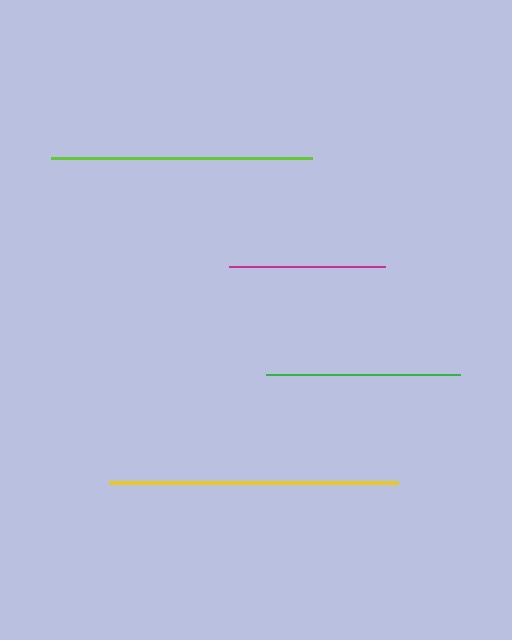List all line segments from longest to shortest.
From longest to shortest: yellow, lime, green, magenta.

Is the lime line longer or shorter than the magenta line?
The lime line is longer than the magenta line.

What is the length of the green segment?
The green segment is approximately 194 pixels long.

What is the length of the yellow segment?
The yellow segment is approximately 289 pixels long.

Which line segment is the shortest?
The magenta line is the shortest at approximately 156 pixels.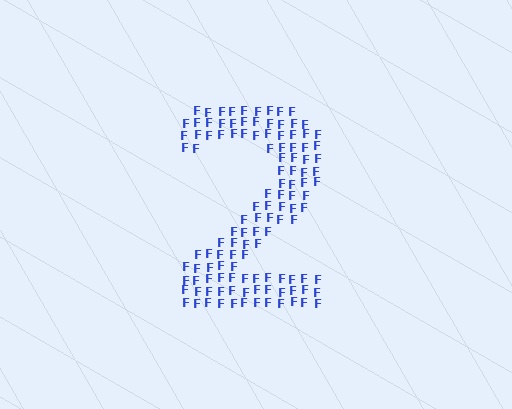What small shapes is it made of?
It is made of small letter F's.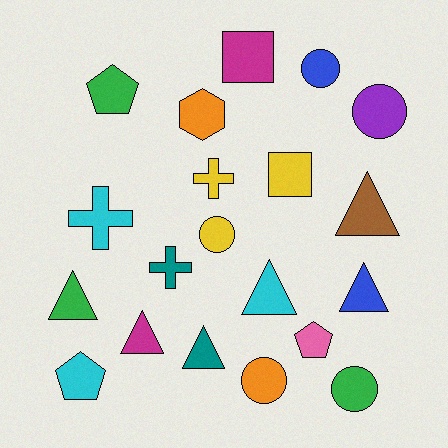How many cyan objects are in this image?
There are 3 cyan objects.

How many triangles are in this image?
There are 6 triangles.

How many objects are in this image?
There are 20 objects.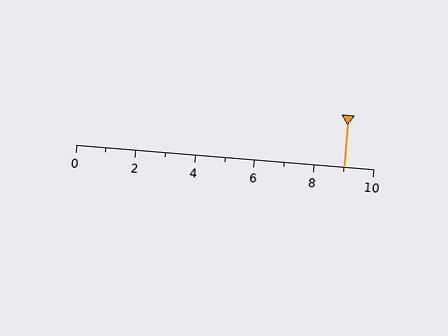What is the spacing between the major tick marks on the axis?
The major ticks are spaced 2 apart.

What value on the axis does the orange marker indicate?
The marker indicates approximately 9.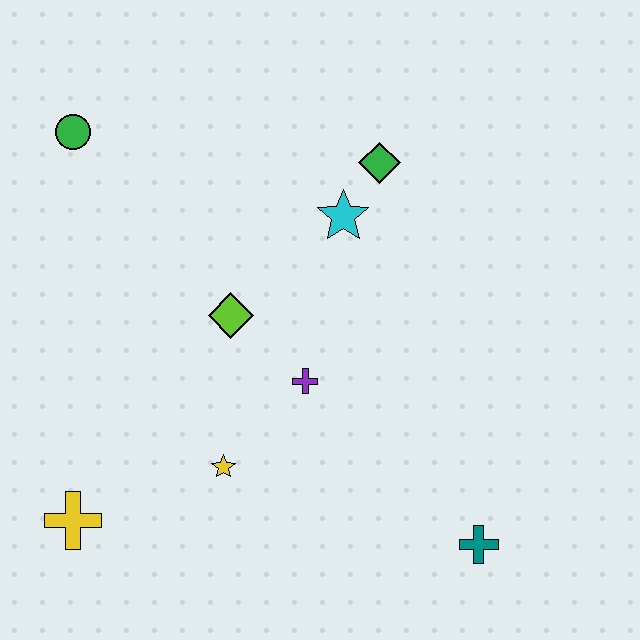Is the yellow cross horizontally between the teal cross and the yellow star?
No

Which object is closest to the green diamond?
The cyan star is closest to the green diamond.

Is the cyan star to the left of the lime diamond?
No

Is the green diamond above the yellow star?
Yes